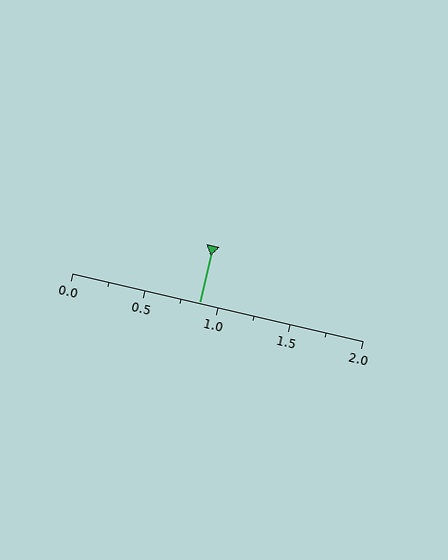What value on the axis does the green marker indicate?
The marker indicates approximately 0.88.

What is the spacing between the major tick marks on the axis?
The major ticks are spaced 0.5 apart.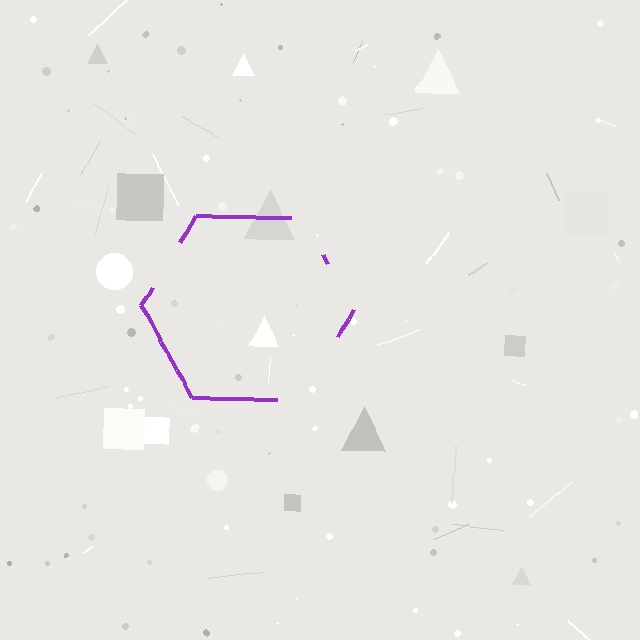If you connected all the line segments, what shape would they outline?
They would outline a hexagon.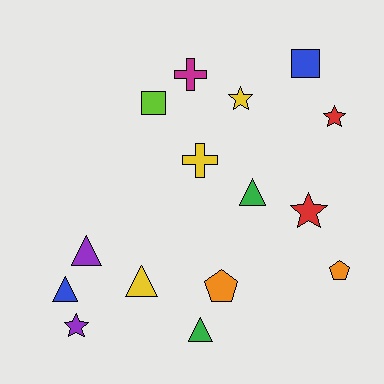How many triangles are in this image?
There are 5 triangles.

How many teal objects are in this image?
There are no teal objects.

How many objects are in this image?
There are 15 objects.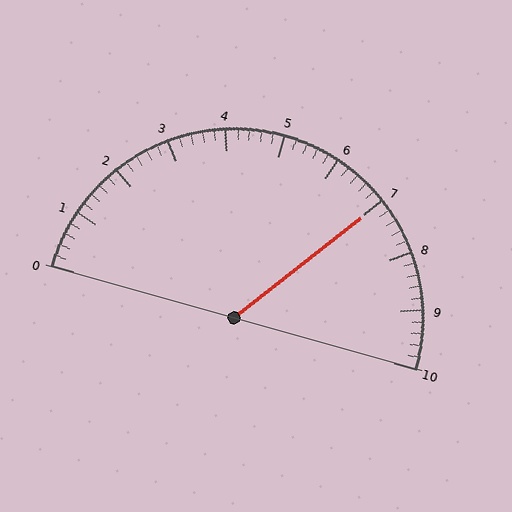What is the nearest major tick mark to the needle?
The nearest major tick mark is 7.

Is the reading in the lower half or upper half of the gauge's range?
The reading is in the upper half of the range (0 to 10).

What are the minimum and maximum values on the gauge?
The gauge ranges from 0 to 10.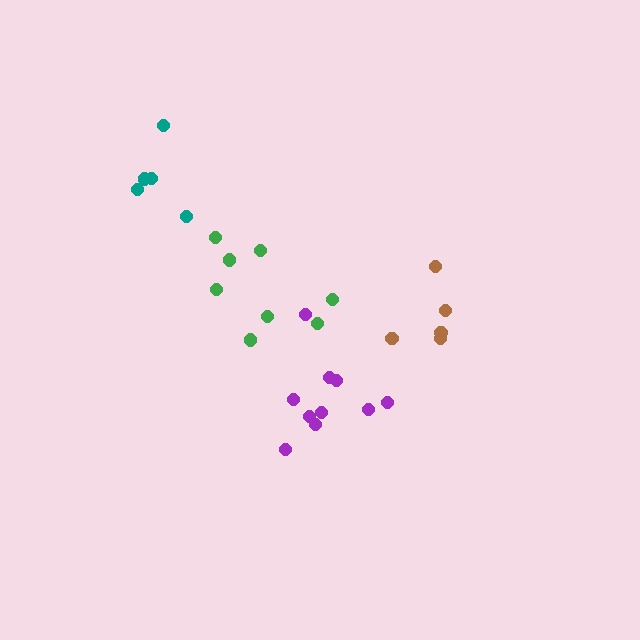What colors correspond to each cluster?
The clusters are colored: green, brown, teal, purple.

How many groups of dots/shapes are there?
There are 4 groups.